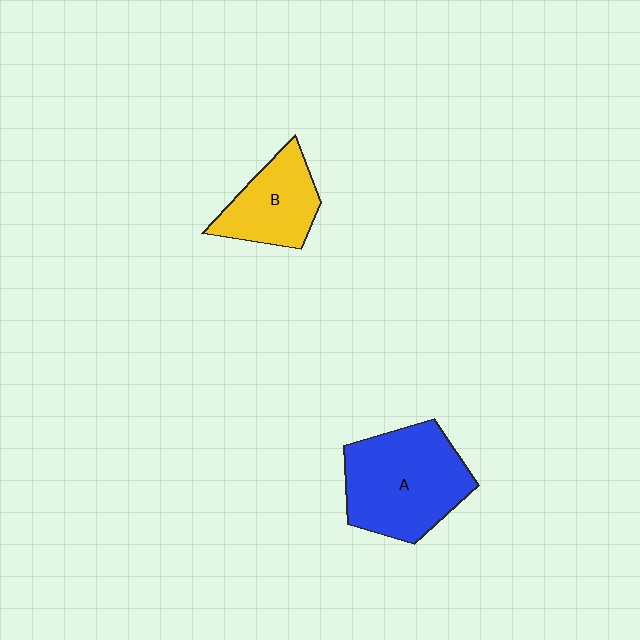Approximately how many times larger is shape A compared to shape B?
Approximately 1.6 times.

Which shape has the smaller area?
Shape B (yellow).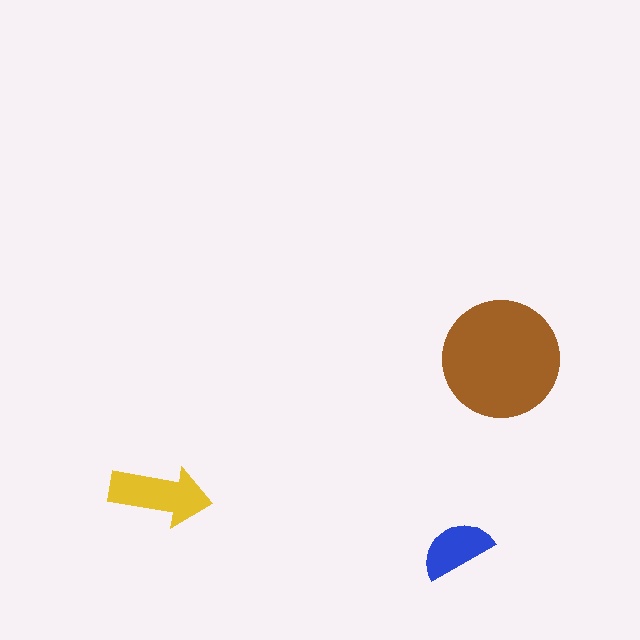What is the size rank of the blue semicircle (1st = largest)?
3rd.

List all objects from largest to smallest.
The brown circle, the yellow arrow, the blue semicircle.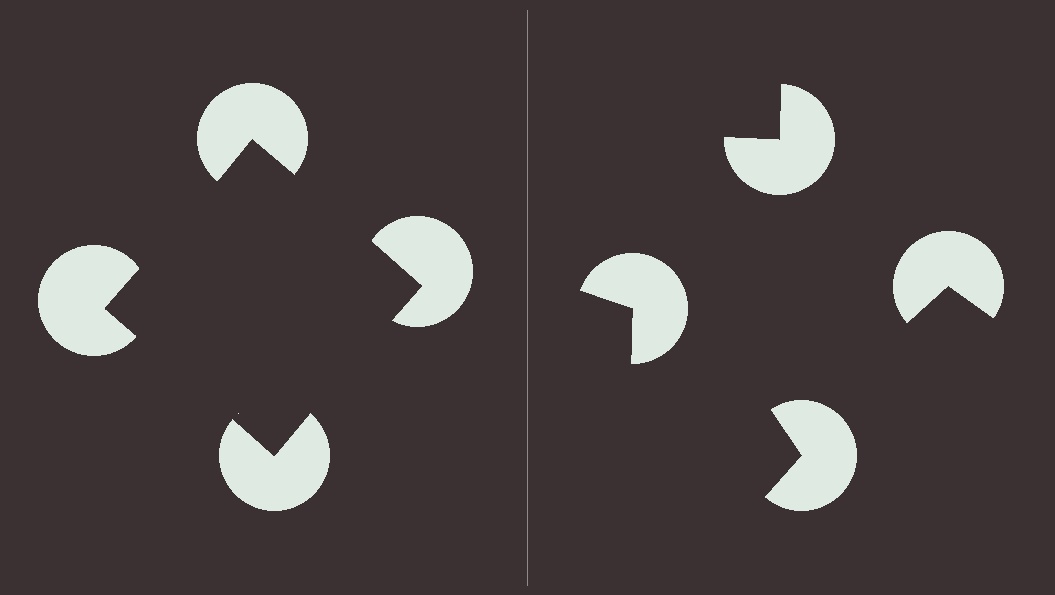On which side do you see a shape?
An illusory square appears on the left side. On the right side the wedge cuts are rotated, so no coherent shape forms.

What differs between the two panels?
The pac-man discs are positioned identically on both sides; only the wedge orientations differ. On the left they align to a square; on the right they are misaligned.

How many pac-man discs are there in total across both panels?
8 — 4 on each side.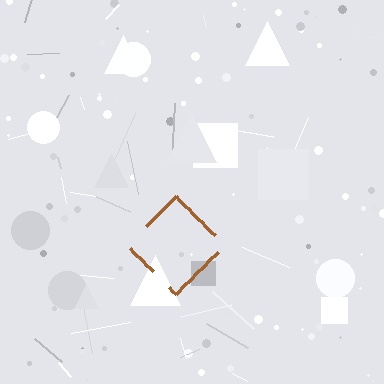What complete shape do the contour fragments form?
The contour fragments form a diamond.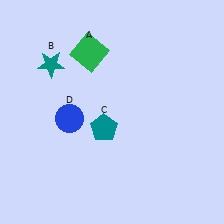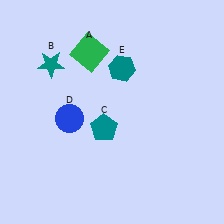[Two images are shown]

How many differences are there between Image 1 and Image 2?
There is 1 difference between the two images.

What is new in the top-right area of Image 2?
A teal hexagon (E) was added in the top-right area of Image 2.